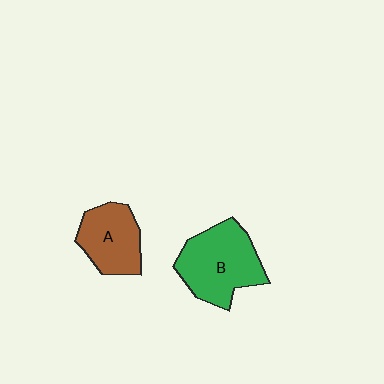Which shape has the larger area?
Shape B (green).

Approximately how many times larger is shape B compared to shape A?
Approximately 1.4 times.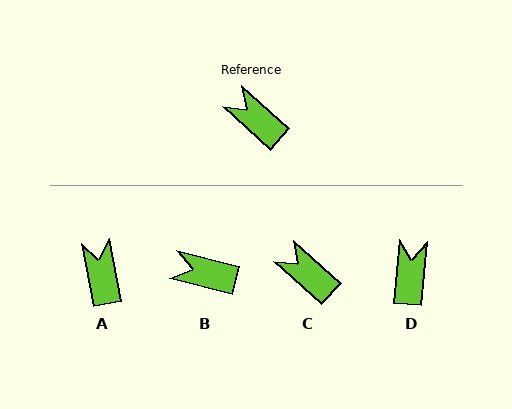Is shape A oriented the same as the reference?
No, it is off by about 36 degrees.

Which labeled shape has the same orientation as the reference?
C.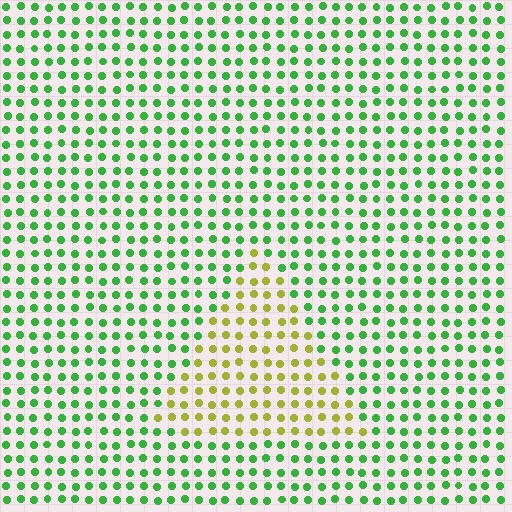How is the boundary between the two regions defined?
The boundary is defined purely by a slight shift in hue (about 54 degrees). Spacing, size, and orientation are identical on both sides.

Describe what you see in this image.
The image is filled with small green elements in a uniform arrangement. A triangle-shaped region is visible where the elements are tinted to a slightly different hue, forming a subtle color boundary.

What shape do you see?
I see a triangle.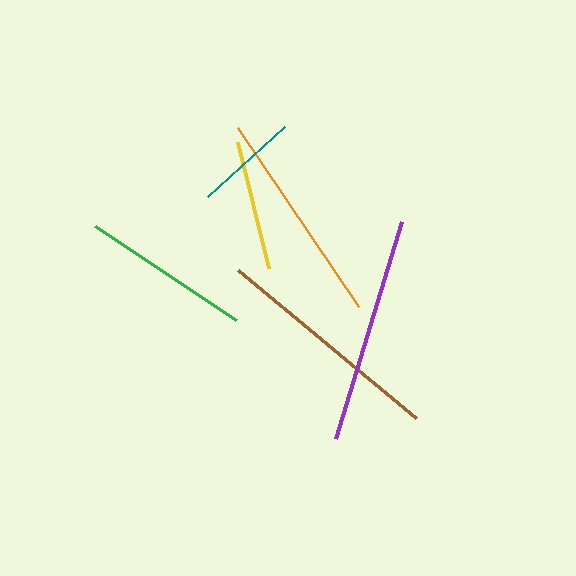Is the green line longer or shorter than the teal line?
The green line is longer than the teal line.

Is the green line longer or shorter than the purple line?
The purple line is longer than the green line.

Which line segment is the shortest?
The teal line is the shortest at approximately 104 pixels.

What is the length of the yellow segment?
The yellow segment is approximately 129 pixels long.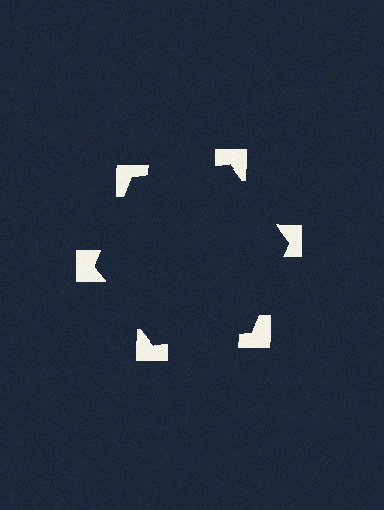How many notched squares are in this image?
There are 6 — one at each vertex of the illusory hexagon.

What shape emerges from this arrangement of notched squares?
An illusory hexagon — its edges are inferred from the aligned wedge cuts in the notched squares, not physically drawn.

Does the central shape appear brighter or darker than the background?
It typically appears slightly darker than the background, even though no actual brightness change is drawn.